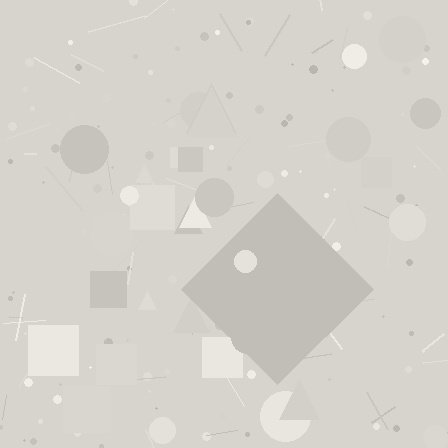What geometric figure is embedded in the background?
A diamond is embedded in the background.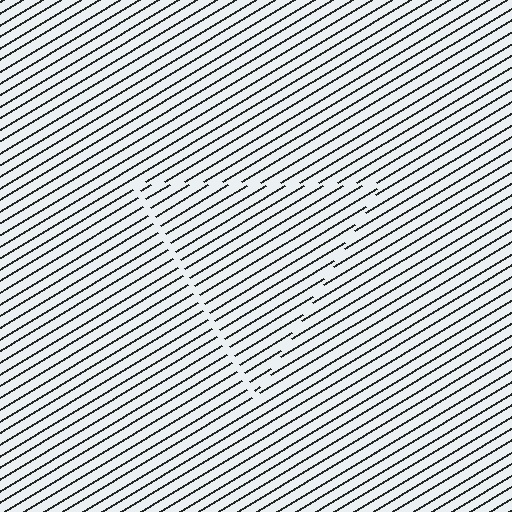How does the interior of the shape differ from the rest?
The interior of the shape contains the same grating, shifted by half a period — the contour is defined by the phase discontinuity where line-ends from the inner and outer gratings abut.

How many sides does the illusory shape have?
3 sides — the line-ends trace a triangle.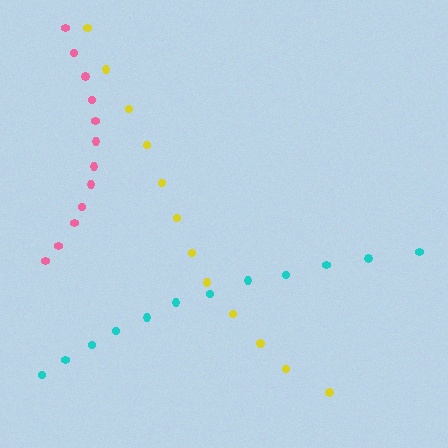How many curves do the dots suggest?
There are 3 distinct paths.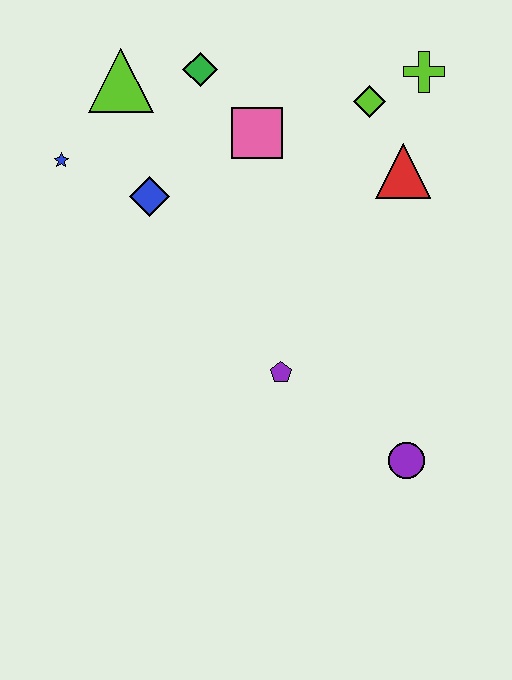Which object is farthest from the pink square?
The purple circle is farthest from the pink square.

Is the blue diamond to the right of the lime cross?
No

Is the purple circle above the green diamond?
No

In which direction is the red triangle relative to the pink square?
The red triangle is to the right of the pink square.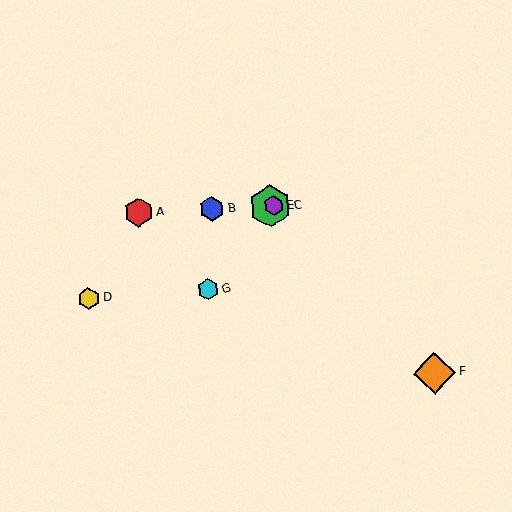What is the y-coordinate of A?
Object A is at y≈212.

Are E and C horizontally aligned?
Yes, both are at y≈206.